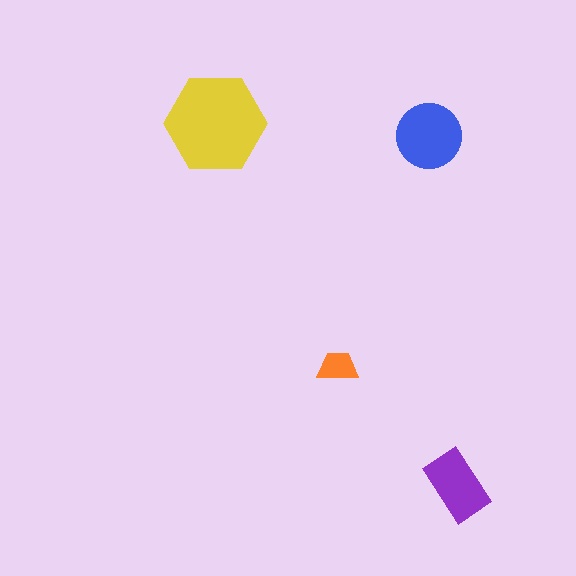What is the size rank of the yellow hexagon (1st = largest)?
1st.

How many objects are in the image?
There are 4 objects in the image.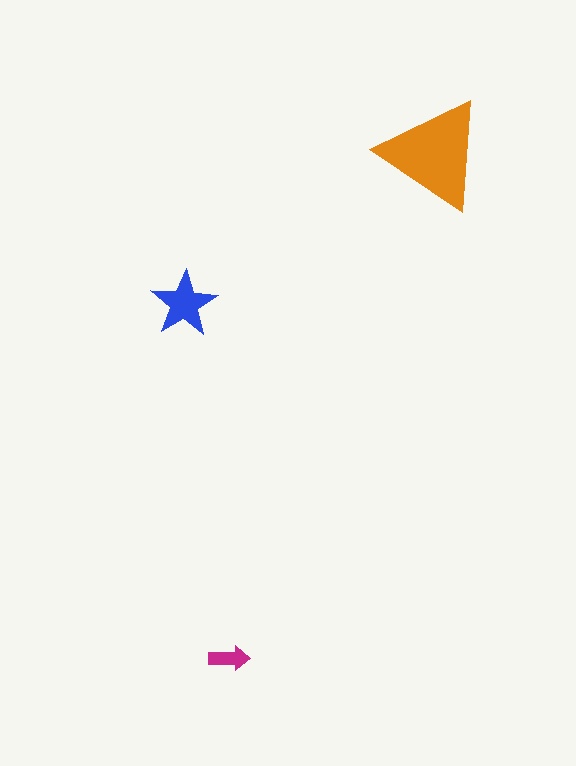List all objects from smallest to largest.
The magenta arrow, the blue star, the orange triangle.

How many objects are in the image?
There are 3 objects in the image.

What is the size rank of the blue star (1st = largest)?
2nd.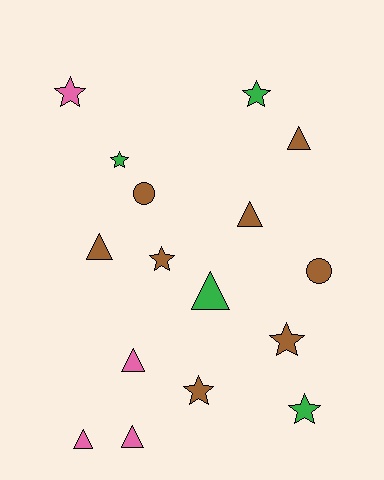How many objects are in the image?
There are 16 objects.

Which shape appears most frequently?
Triangle, with 7 objects.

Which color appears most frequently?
Brown, with 8 objects.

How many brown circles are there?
There are 2 brown circles.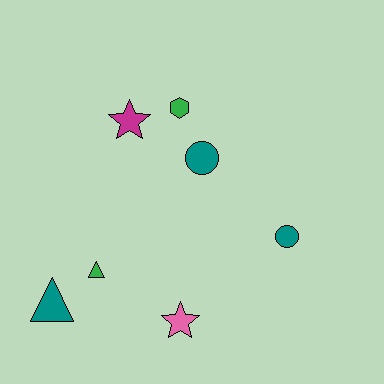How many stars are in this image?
There are 2 stars.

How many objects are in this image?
There are 7 objects.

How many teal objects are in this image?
There are 3 teal objects.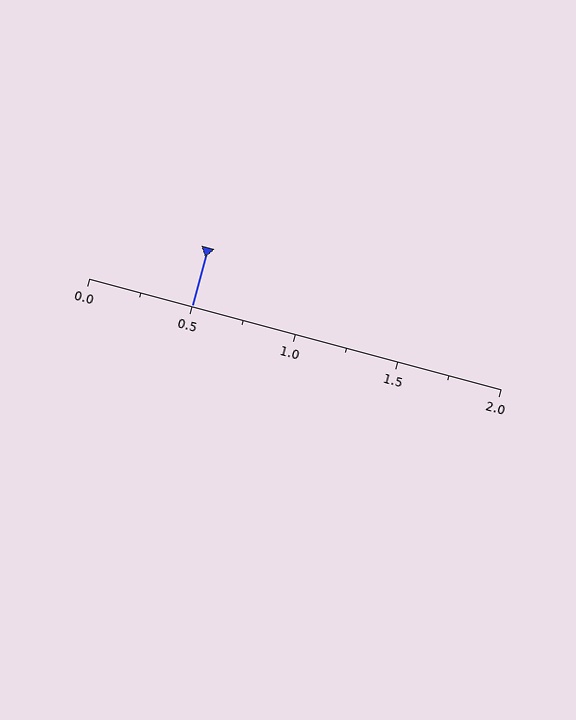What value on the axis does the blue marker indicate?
The marker indicates approximately 0.5.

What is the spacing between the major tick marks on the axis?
The major ticks are spaced 0.5 apart.